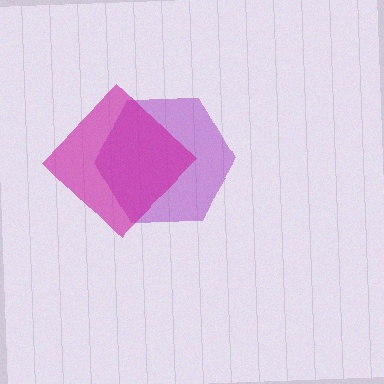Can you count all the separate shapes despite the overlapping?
Yes, there are 2 separate shapes.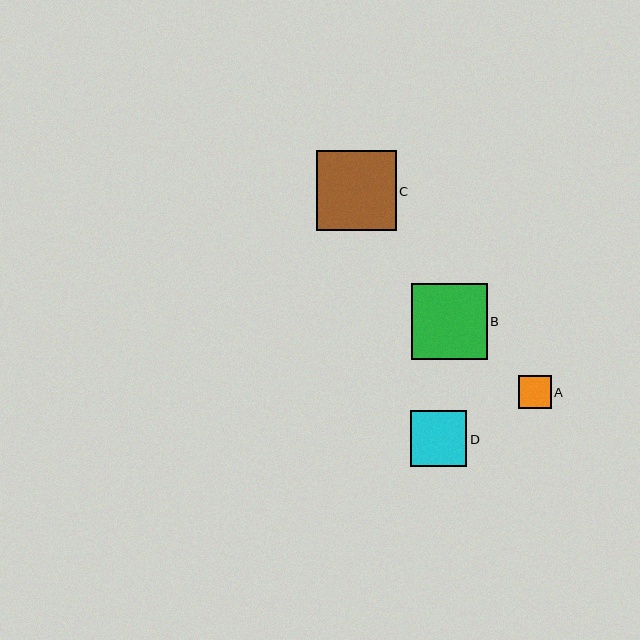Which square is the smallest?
Square A is the smallest with a size of approximately 33 pixels.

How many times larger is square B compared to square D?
Square B is approximately 1.4 times the size of square D.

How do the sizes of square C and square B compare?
Square C and square B are approximately the same size.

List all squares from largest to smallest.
From largest to smallest: C, B, D, A.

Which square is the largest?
Square C is the largest with a size of approximately 80 pixels.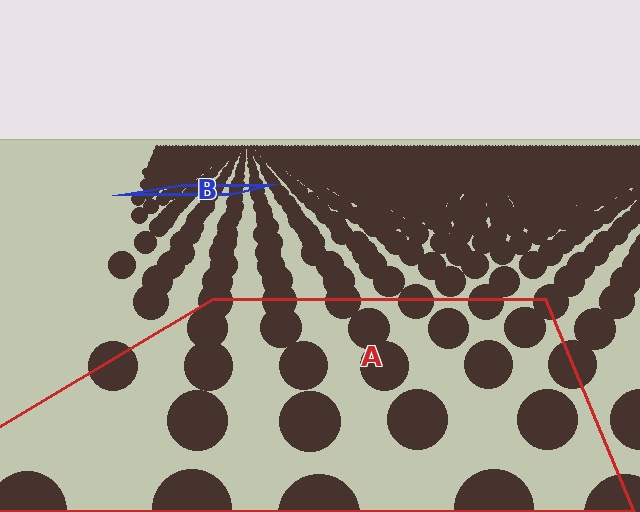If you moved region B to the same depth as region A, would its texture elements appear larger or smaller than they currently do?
They would appear larger. At a closer depth, the same texture elements are projected at a bigger on-screen size.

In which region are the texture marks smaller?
The texture marks are smaller in region B, because it is farther away.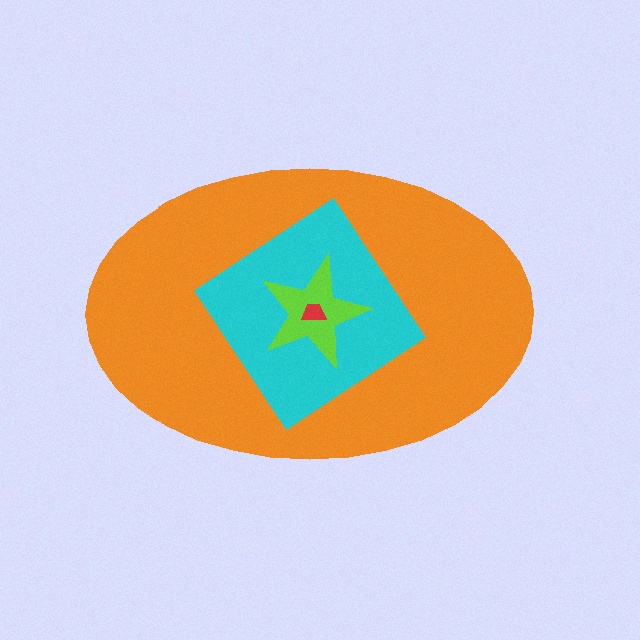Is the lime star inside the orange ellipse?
Yes.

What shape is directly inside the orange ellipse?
The cyan diamond.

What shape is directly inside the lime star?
The red trapezoid.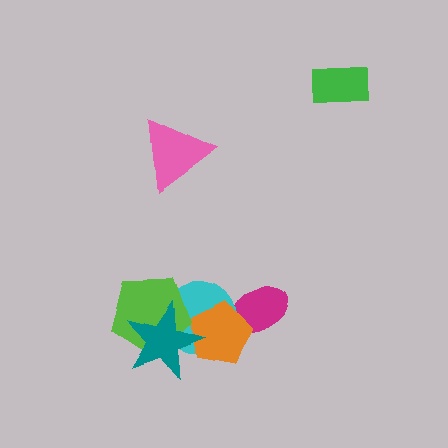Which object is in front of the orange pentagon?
The teal star is in front of the orange pentagon.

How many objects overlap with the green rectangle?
0 objects overlap with the green rectangle.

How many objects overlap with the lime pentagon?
2 objects overlap with the lime pentagon.